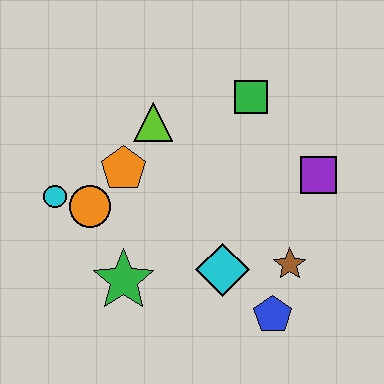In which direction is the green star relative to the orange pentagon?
The green star is below the orange pentagon.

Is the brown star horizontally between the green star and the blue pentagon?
No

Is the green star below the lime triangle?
Yes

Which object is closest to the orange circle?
The cyan circle is closest to the orange circle.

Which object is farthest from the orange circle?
The purple square is farthest from the orange circle.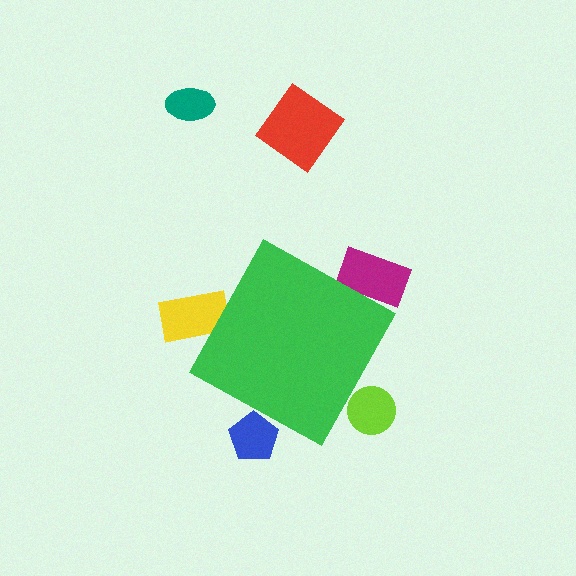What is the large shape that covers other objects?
A green diamond.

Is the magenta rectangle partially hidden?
Yes, the magenta rectangle is partially hidden behind the green diamond.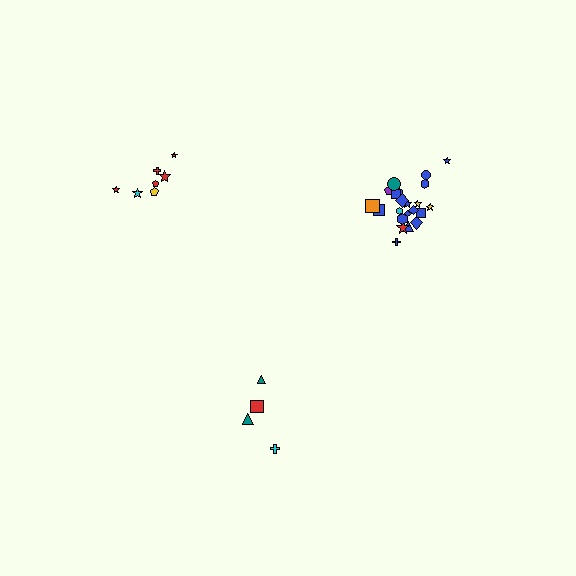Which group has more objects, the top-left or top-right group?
The top-right group.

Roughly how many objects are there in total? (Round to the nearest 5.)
Roughly 35 objects in total.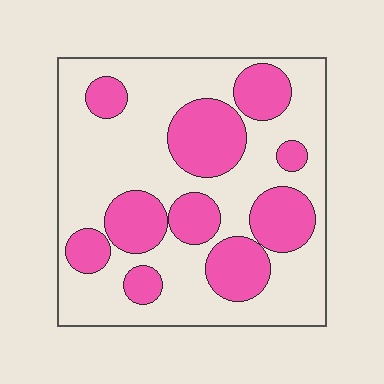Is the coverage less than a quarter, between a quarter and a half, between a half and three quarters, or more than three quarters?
Between a quarter and a half.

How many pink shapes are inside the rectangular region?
10.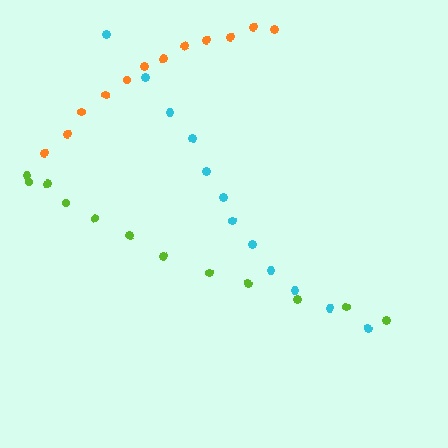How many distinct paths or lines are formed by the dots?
There are 3 distinct paths.